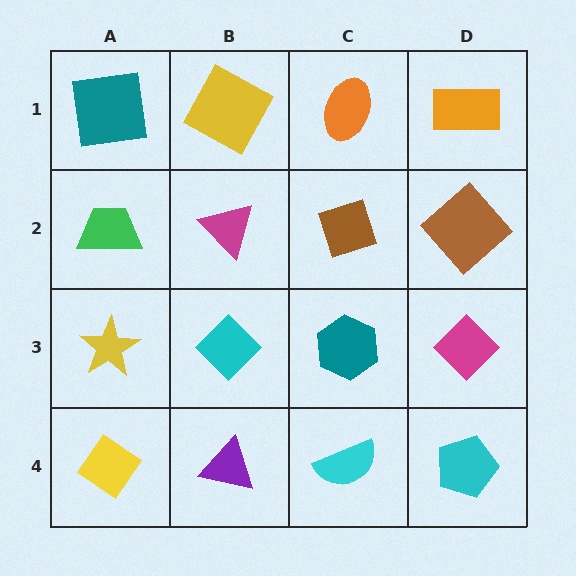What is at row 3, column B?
A cyan diamond.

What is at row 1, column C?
An orange ellipse.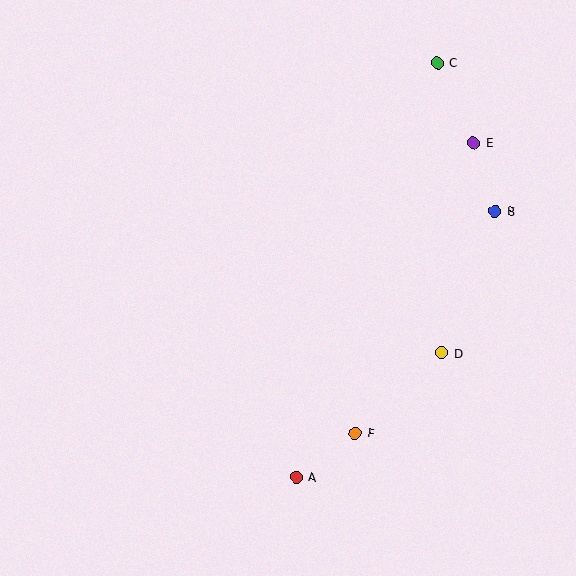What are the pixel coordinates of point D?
Point D is at (441, 353).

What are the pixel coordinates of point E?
Point E is at (473, 143).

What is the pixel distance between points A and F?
The distance between A and F is 73 pixels.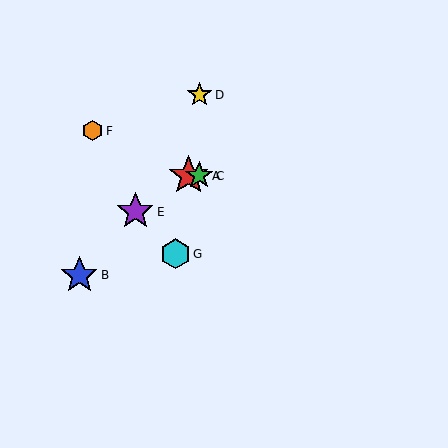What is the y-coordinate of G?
Object G is at y≈254.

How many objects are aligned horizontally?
2 objects (A, C) are aligned horizontally.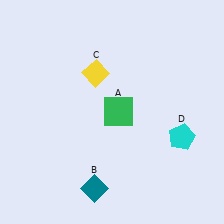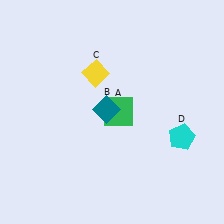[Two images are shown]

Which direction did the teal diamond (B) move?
The teal diamond (B) moved up.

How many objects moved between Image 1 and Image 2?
1 object moved between the two images.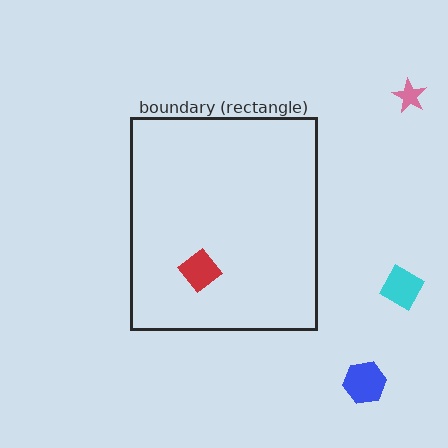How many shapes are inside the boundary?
1 inside, 3 outside.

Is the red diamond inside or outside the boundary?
Inside.